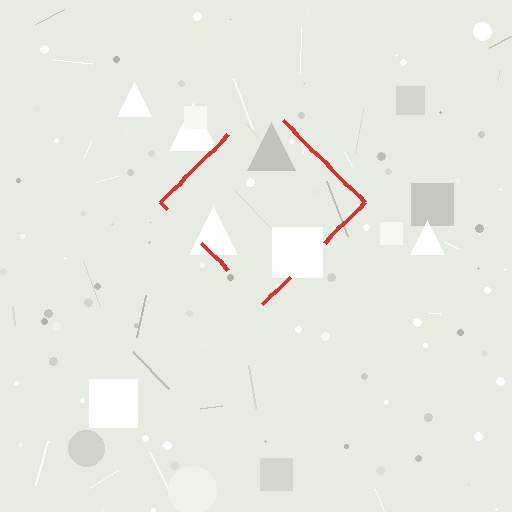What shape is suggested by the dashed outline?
The dashed outline suggests a diamond.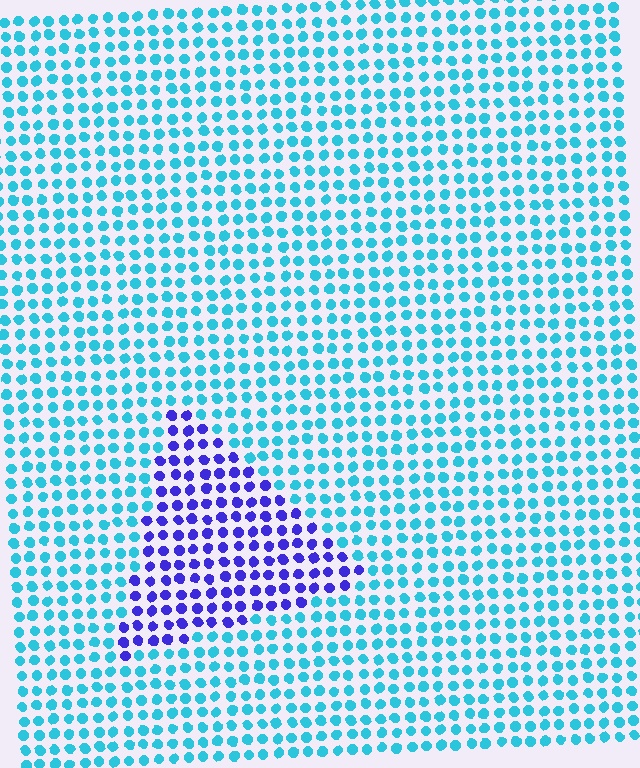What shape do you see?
I see a triangle.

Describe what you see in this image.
The image is filled with small cyan elements in a uniform arrangement. A triangle-shaped region is visible where the elements are tinted to a slightly different hue, forming a subtle color boundary.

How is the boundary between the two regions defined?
The boundary is defined purely by a slight shift in hue (about 59 degrees). Spacing, size, and orientation are identical on both sides.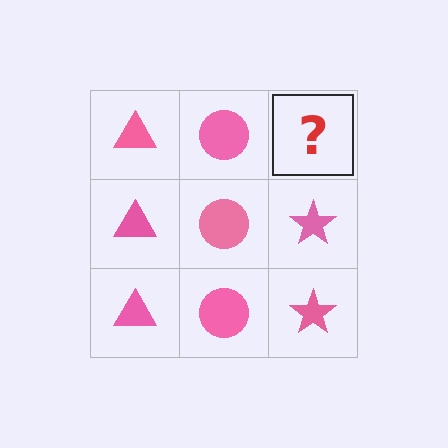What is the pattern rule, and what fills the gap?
The rule is that each column has a consistent shape. The gap should be filled with a pink star.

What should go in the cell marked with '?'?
The missing cell should contain a pink star.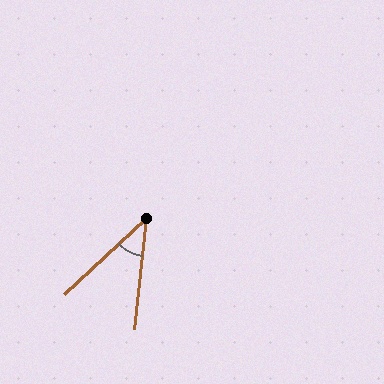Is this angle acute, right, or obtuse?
It is acute.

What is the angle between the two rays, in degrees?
Approximately 41 degrees.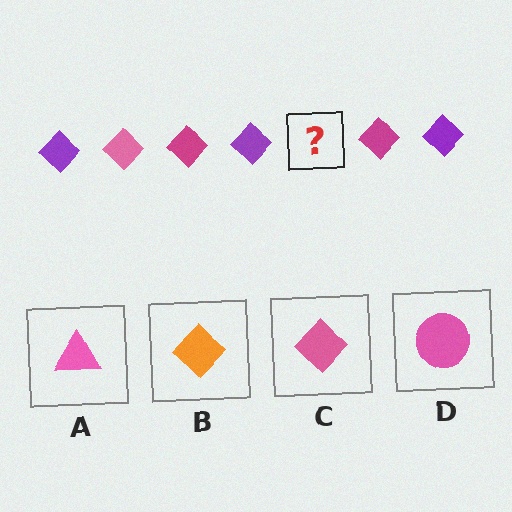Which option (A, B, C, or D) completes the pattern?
C.